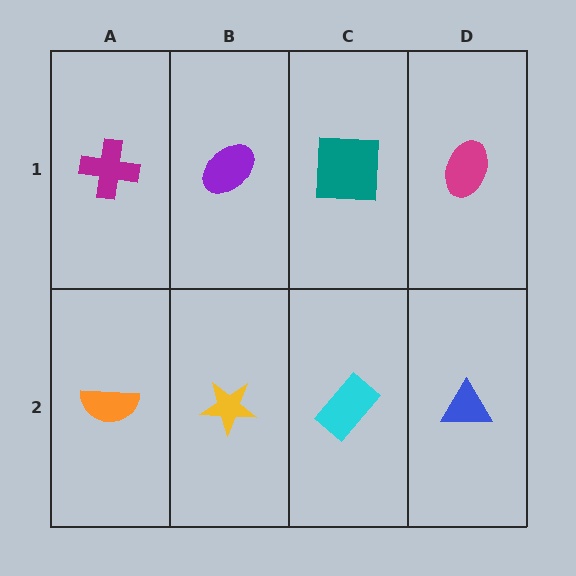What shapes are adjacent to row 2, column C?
A teal square (row 1, column C), a yellow star (row 2, column B), a blue triangle (row 2, column D).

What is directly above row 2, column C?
A teal square.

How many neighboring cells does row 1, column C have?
3.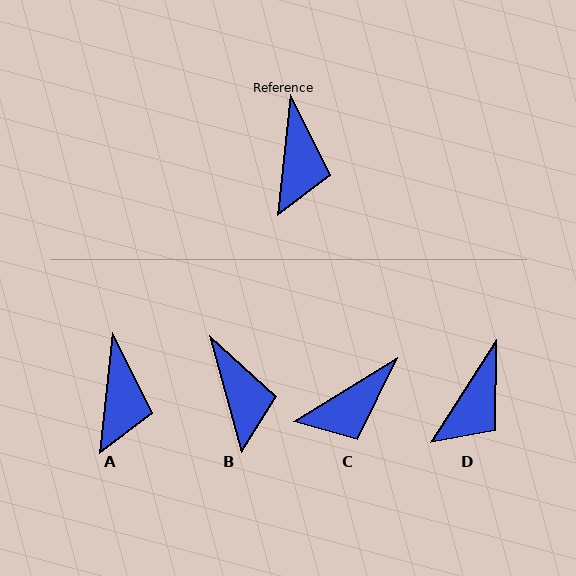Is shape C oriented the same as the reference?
No, it is off by about 52 degrees.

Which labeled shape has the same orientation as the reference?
A.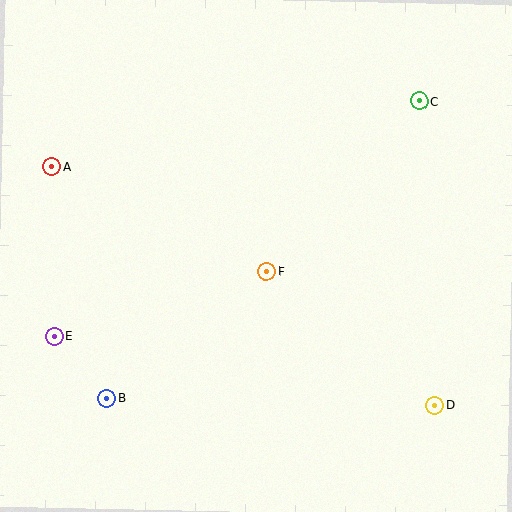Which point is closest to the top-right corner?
Point C is closest to the top-right corner.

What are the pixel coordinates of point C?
Point C is at (419, 101).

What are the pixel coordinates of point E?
Point E is at (54, 336).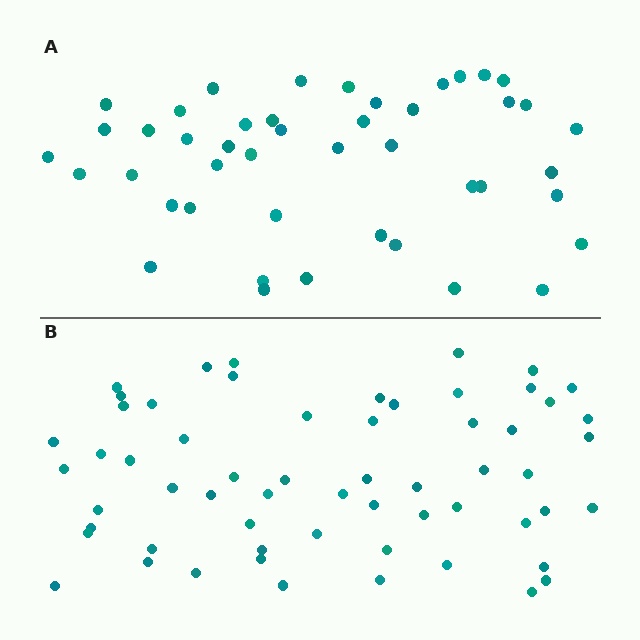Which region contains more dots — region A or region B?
Region B (the bottom region) has more dots.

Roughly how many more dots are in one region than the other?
Region B has approximately 15 more dots than region A.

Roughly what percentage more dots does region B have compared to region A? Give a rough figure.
About 35% more.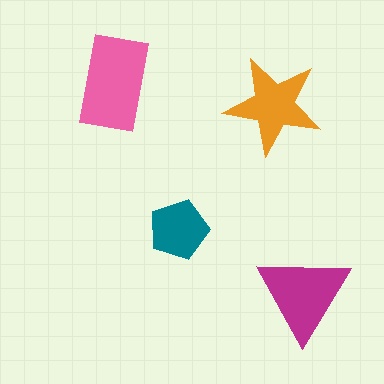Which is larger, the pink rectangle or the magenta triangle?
The pink rectangle.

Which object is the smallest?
The teal pentagon.